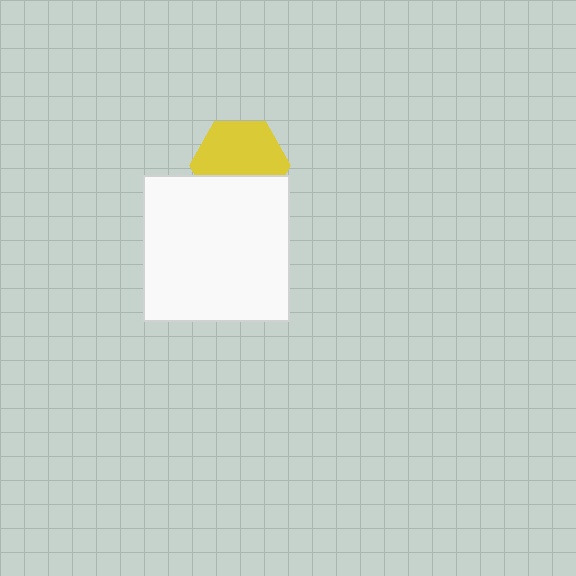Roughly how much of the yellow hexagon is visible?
About half of it is visible (roughly 64%).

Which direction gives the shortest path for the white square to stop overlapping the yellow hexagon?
Moving down gives the shortest separation.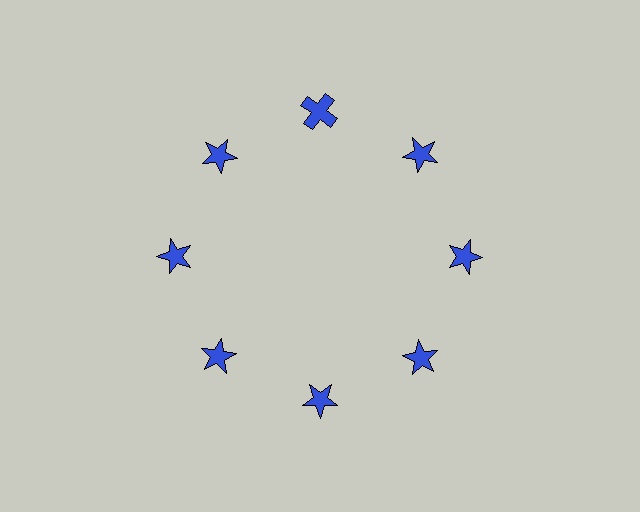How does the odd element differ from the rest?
It has a different shape: cross instead of star.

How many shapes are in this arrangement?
There are 8 shapes arranged in a ring pattern.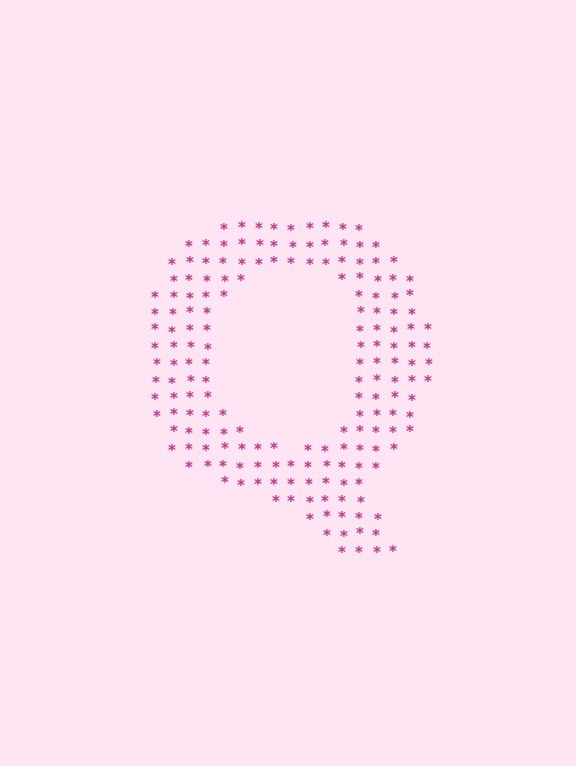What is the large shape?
The large shape is the letter Q.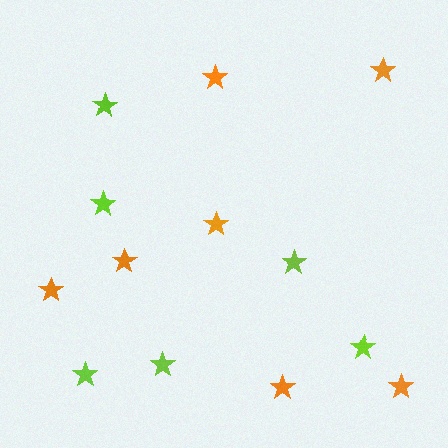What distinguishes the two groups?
There are 2 groups: one group of lime stars (6) and one group of orange stars (7).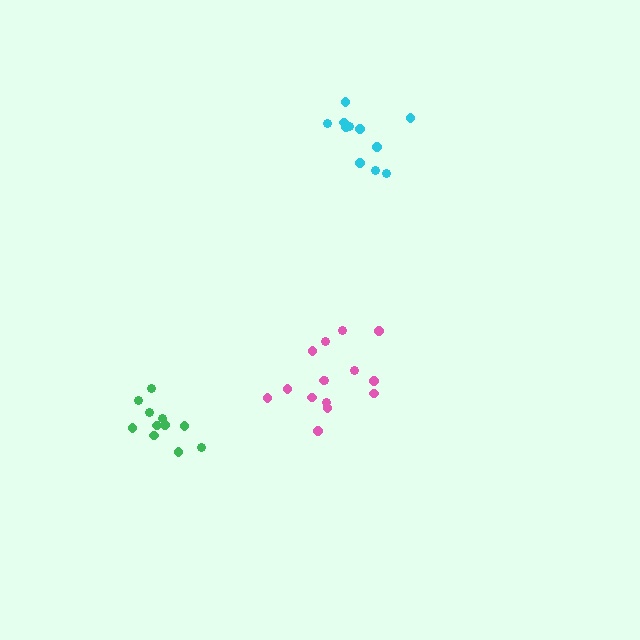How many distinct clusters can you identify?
There are 3 distinct clusters.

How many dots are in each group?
Group 1: 11 dots, Group 2: 15 dots, Group 3: 11 dots (37 total).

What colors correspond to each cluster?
The clusters are colored: green, pink, cyan.